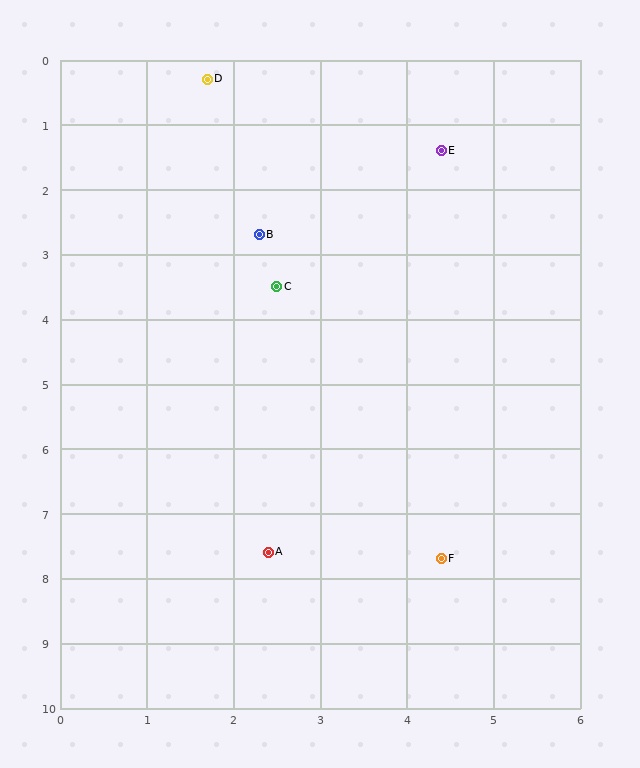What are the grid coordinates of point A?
Point A is at approximately (2.4, 7.6).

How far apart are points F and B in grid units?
Points F and B are about 5.4 grid units apart.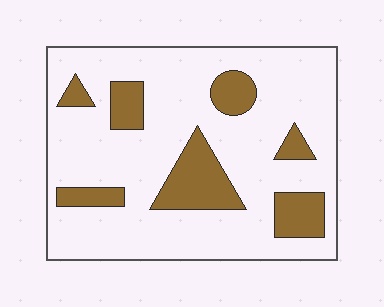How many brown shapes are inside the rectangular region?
7.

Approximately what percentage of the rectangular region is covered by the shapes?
Approximately 20%.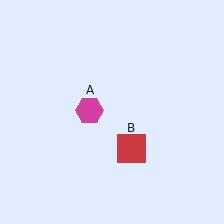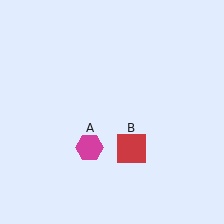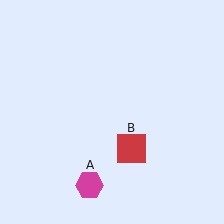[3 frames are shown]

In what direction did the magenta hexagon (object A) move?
The magenta hexagon (object A) moved down.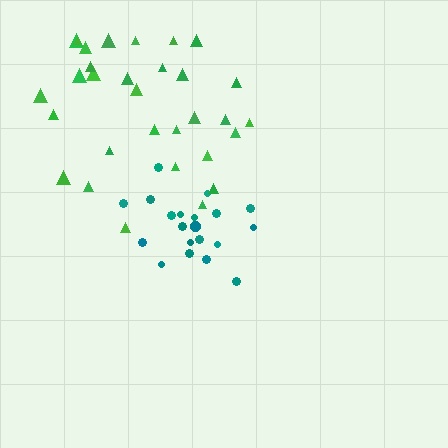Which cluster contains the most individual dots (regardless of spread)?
Green (31).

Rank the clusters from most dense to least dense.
teal, green.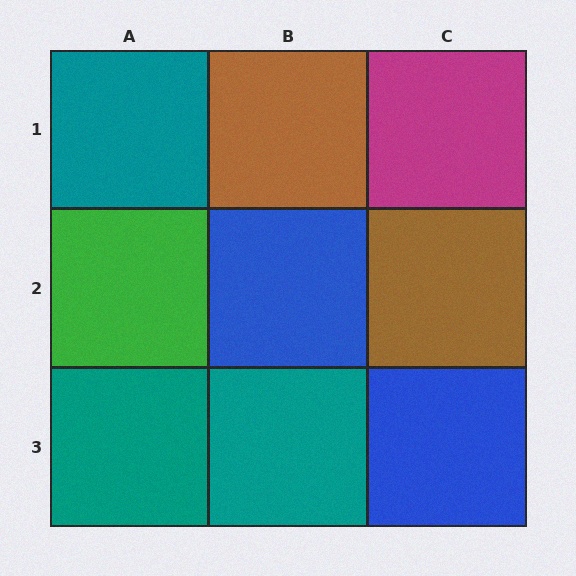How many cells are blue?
2 cells are blue.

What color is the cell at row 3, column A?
Teal.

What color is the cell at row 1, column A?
Teal.